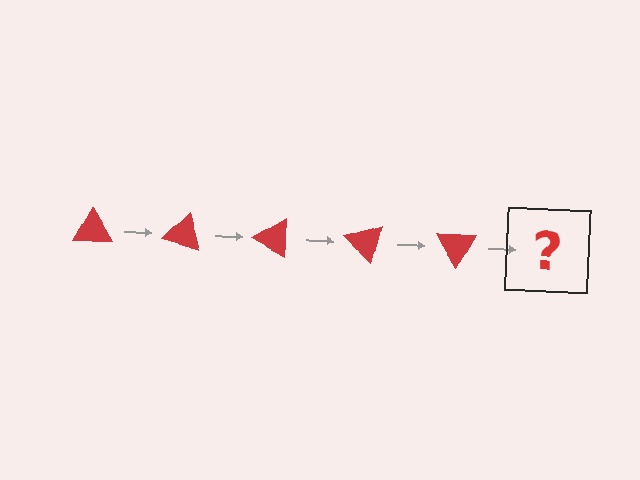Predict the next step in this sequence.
The next step is a red triangle rotated 75 degrees.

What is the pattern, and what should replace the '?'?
The pattern is that the triangle rotates 15 degrees each step. The '?' should be a red triangle rotated 75 degrees.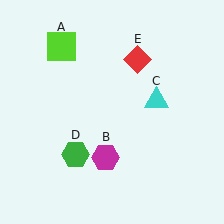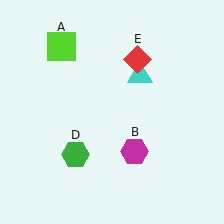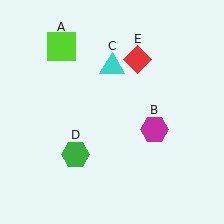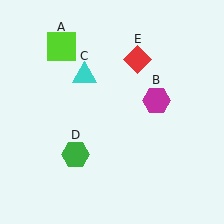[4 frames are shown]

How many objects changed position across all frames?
2 objects changed position: magenta hexagon (object B), cyan triangle (object C).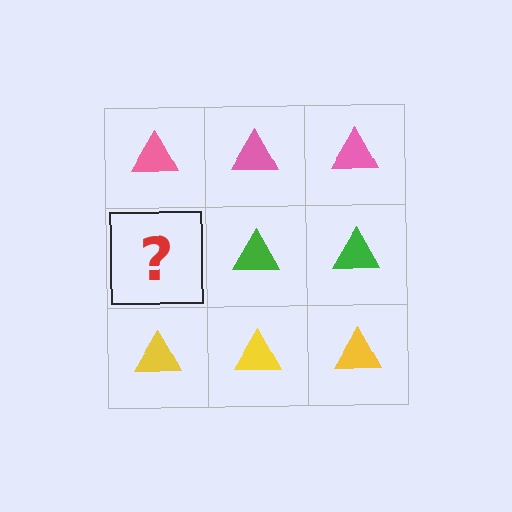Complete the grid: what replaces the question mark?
The question mark should be replaced with a green triangle.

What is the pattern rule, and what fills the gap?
The rule is that each row has a consistent color. The gap should be filled with a green triangle.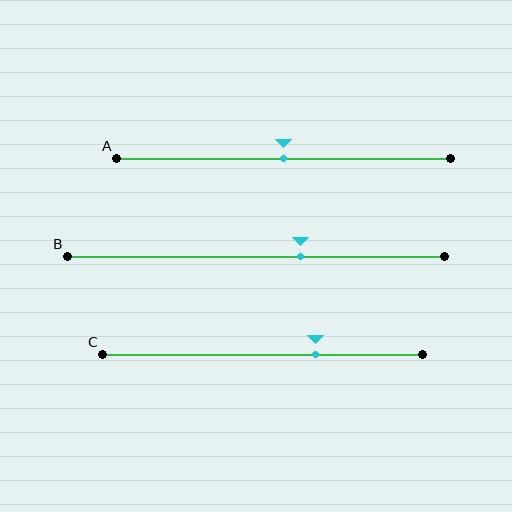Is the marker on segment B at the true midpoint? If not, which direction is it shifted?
No, the marker on segment B is shifted to the right by about 12% of the segment length.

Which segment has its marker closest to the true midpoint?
Segment A has its marker closest to the true midpoint.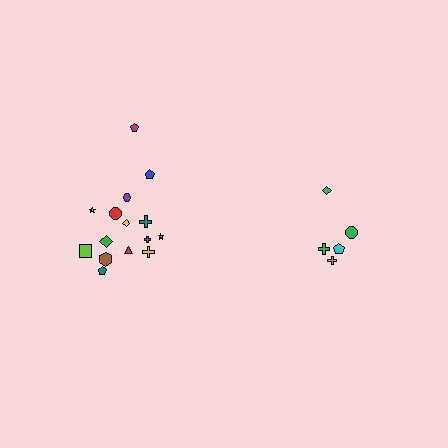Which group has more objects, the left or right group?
The left group.